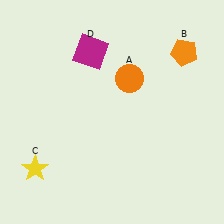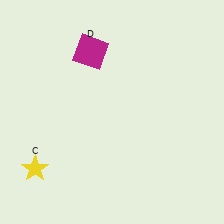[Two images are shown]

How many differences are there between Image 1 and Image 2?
There are 2 differences between the two images.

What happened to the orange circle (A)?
The orange circle (A) was removed in Image 2. It was in the top-right area of Image 1.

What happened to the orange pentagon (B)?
The orange pentagon (B) was removed in Image 2. It was in the top-right area of Image 1.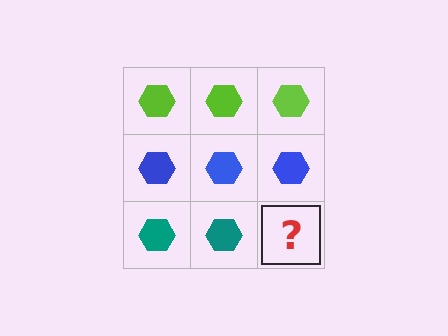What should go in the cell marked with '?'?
The missing cell should contain a teal hexagon.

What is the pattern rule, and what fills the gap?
The rule is that each row has a consistent color. The gap should be filled with a teal hexagon.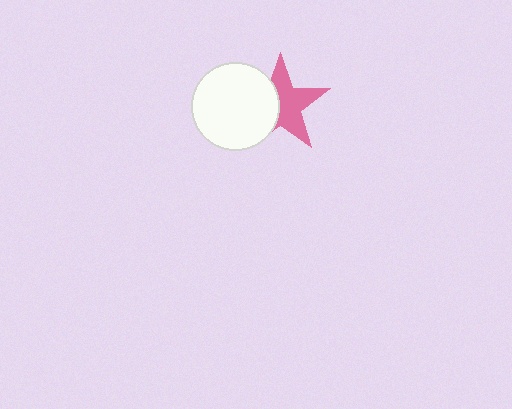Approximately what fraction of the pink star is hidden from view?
Roughly 42% of the pink star is hidden behind the white circle.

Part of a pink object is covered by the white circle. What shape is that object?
It is a star.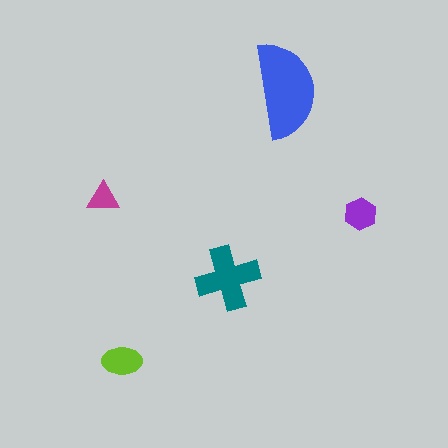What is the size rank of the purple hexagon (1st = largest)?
4th.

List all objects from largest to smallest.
The blue semicircle, the teal cross, the lime ellipse, the purple hexagon, the magenta triangle.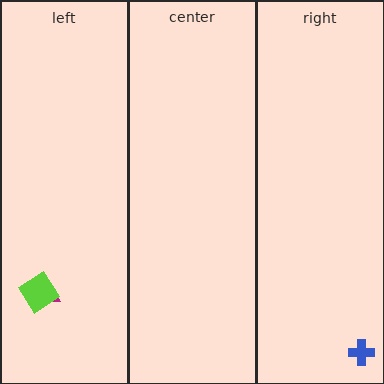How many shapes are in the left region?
2.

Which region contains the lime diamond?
The left region.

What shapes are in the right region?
The blue cross.